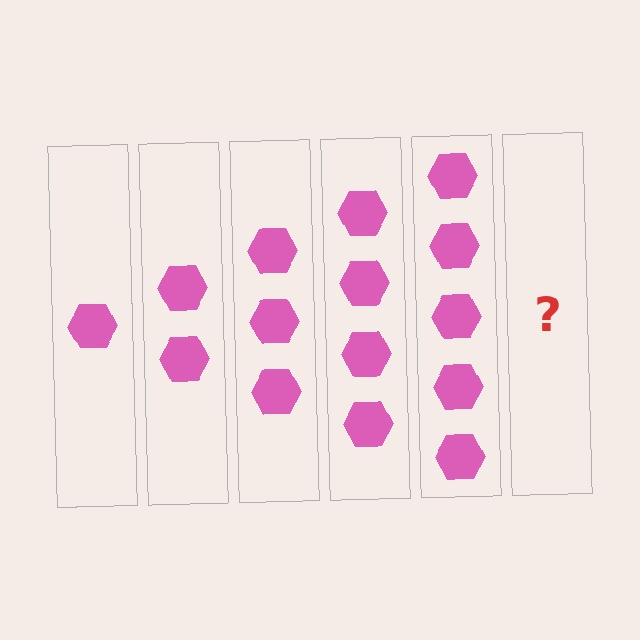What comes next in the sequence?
The next element should be 6 hexagons.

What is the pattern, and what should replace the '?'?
The pattern is that each step adds one more hexagon. The '?' should be 6 hexagons.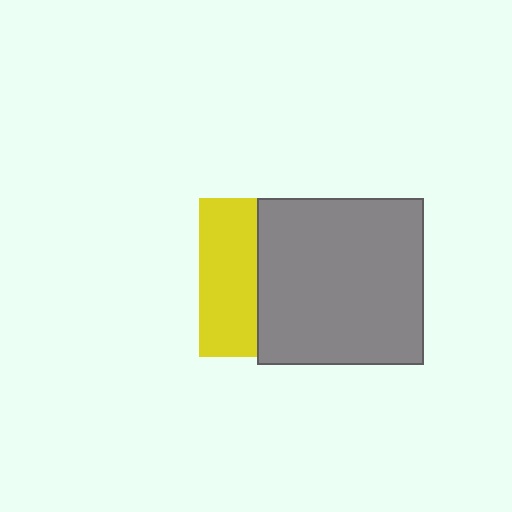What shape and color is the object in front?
The object in front is a gray square.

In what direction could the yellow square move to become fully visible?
The yellow square could move left. That would shift it out from behind the gray square entirely.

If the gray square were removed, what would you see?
You would see the complete yellow square.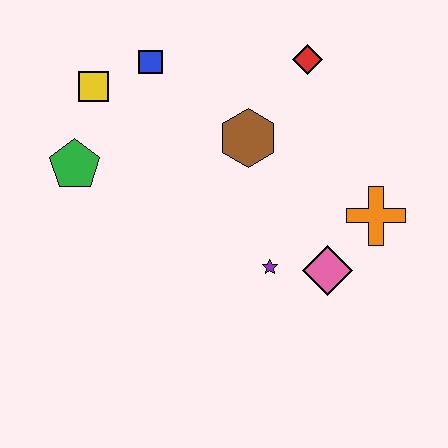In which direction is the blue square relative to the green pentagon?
The blue square is above the green pentagon.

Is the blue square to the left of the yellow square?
No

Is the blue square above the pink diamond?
Yes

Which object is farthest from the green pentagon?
The orange cross is farthest from the green pentagon.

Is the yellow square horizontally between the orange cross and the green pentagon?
Yes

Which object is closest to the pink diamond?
The purple star is closest to the pink diamond.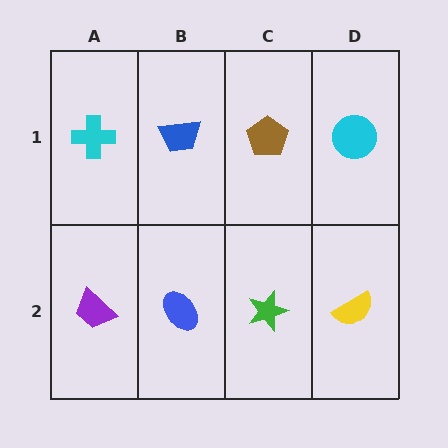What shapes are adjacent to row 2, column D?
A cyan circle (row 1, column D), a green star (row 2, column C).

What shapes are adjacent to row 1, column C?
A green star (row 2, column C), a blue trapezoid (row 1, column B), a cyan circle (row 1, column D).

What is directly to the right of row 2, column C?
A yellow semicircle.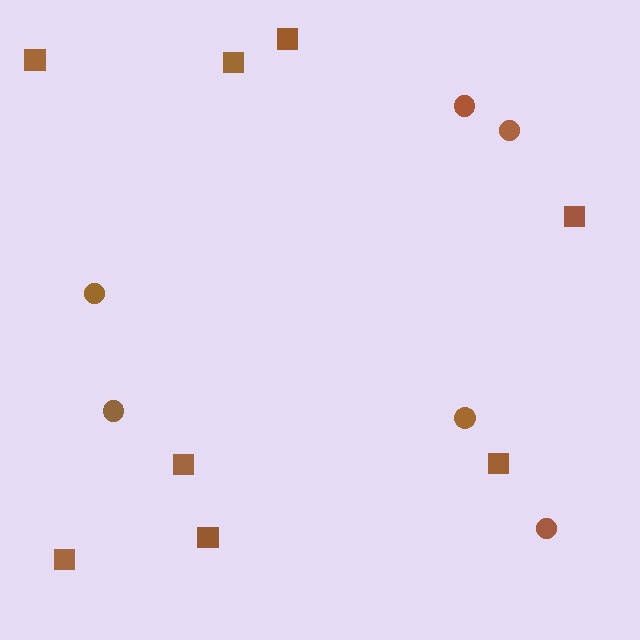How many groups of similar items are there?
There are 2 groups: one group of squares (8) and one group of circles (6).